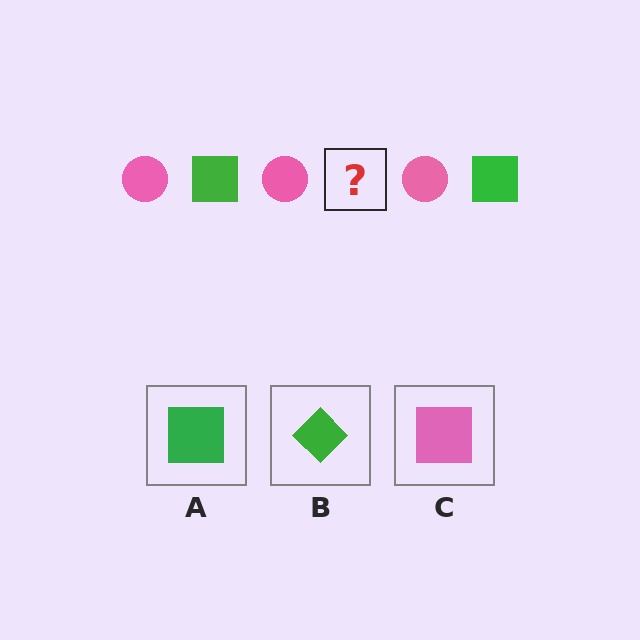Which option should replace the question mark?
Option A.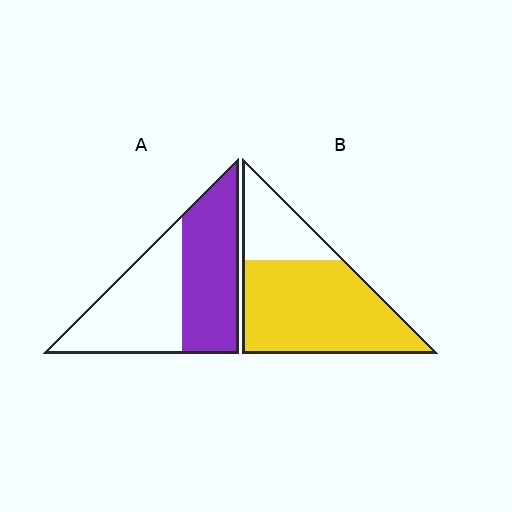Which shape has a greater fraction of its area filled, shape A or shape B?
Shape B.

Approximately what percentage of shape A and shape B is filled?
A is approximately 50% and B is approximately 75%.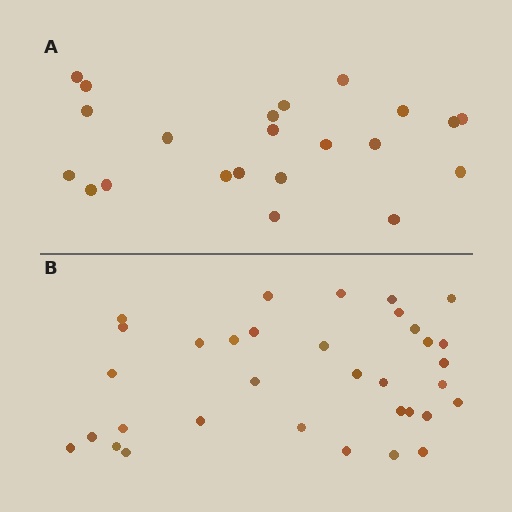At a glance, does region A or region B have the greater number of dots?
Region B (the bottom region) has more dots.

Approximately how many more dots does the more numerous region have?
Region B has roughly 12 or so more dots than region A.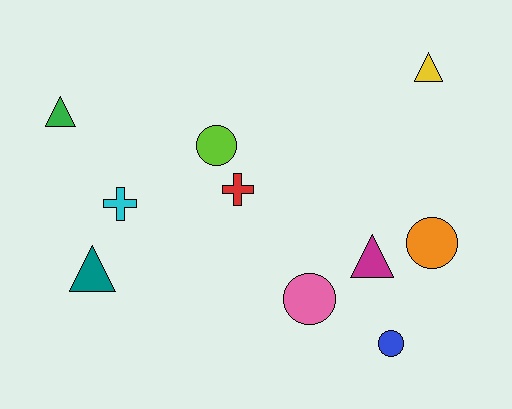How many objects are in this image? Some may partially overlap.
There are 10 objects.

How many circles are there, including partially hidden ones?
There are 4 circles.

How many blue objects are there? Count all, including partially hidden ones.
There is 1 blue object.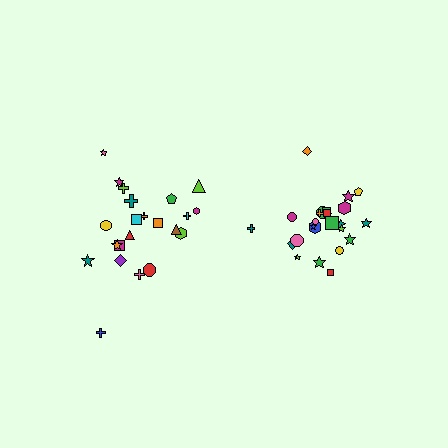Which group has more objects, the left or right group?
The right group.